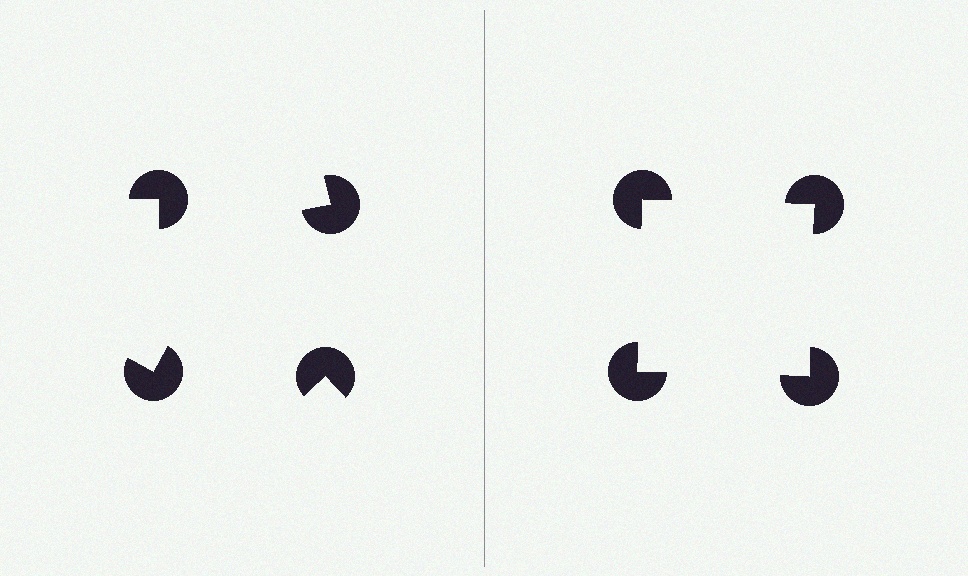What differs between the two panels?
The pac-man discs are positioned identically on both sides; only the wedge orientations differ. On the right they align to a square; on the left they are misaligned.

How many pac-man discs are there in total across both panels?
8 — 4 on each side.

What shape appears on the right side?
An illusory square.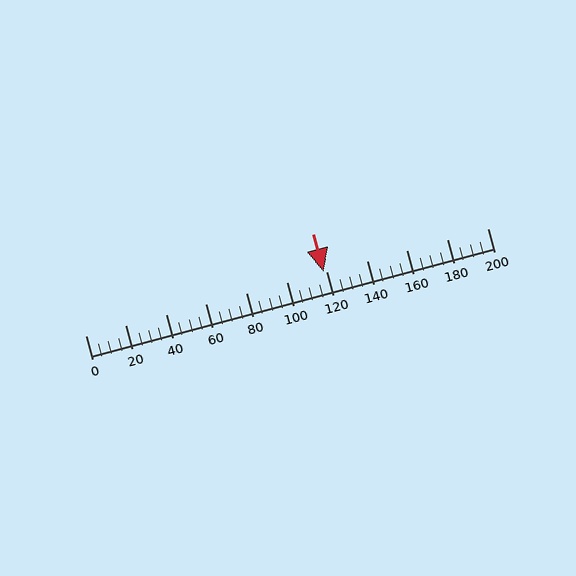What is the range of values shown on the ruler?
The ruler shows values from 0 to 200.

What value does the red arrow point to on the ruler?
The red arrow points to approximately 118.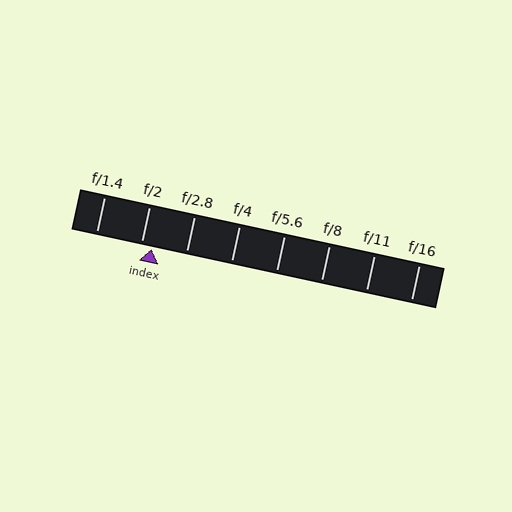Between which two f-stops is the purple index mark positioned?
The index mark is between f/2 and f/2.8.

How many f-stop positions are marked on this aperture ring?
There are 8 f-stop positions marked.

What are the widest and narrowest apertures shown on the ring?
The widest aperture shown is f/1.4 and the narrowest is f/16.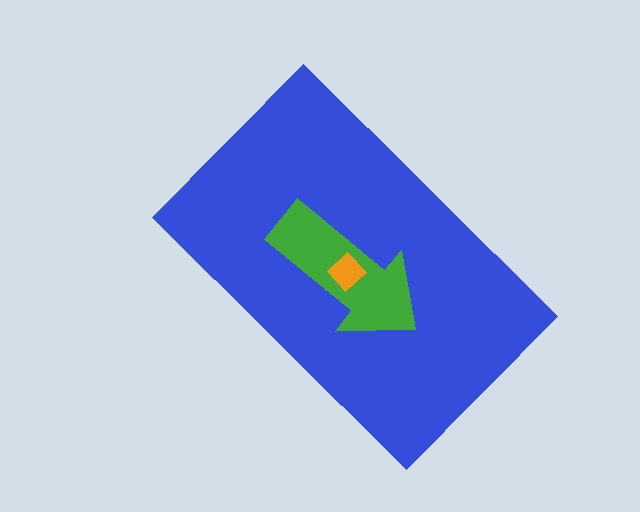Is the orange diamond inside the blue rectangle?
Yes.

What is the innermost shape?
The orange diamond.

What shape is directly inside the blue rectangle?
The green arrow.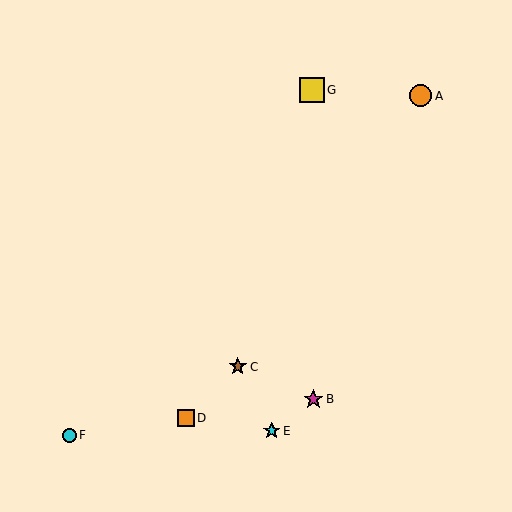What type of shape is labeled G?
Shape G is a yellow square.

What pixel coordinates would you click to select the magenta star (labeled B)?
Click at (313, 399) to select the magenta star B.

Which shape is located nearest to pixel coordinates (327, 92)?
The yellow square (labeled G) at (312, 90) is nearest to that location.